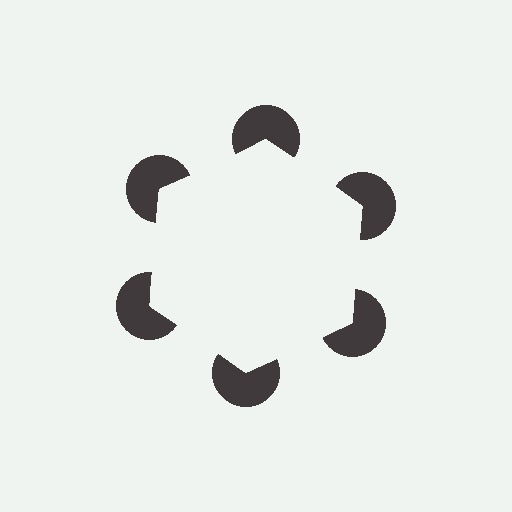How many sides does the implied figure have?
6 sides.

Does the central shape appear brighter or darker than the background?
It typically appears slightly brighter than the background, even though no actual brightness change is drawn.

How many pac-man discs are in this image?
There are 6 — one at each vertex of the illusory hexagon.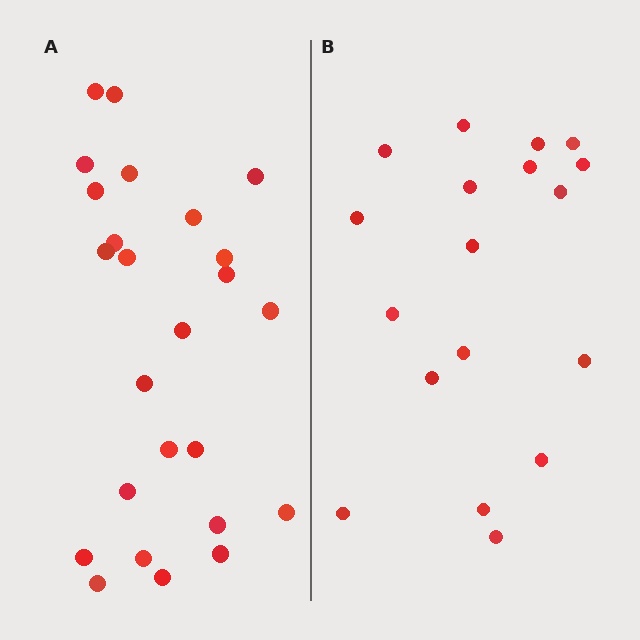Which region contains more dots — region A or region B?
Region A (the left region) has more dots.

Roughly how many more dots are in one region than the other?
Region A has roughly 8 or so more dots than region B.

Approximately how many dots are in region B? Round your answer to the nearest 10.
About 20 dots. (The exact count is 18, which rounds to 20.)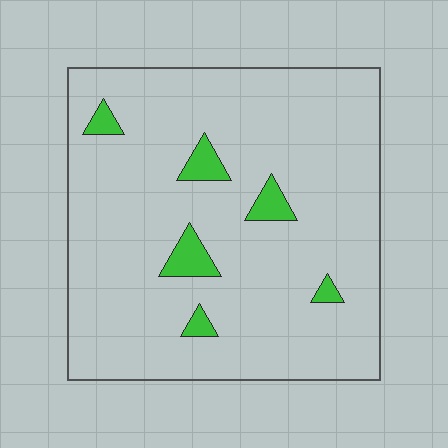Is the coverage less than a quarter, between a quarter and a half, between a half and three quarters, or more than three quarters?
Less than a quarter.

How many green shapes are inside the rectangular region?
6.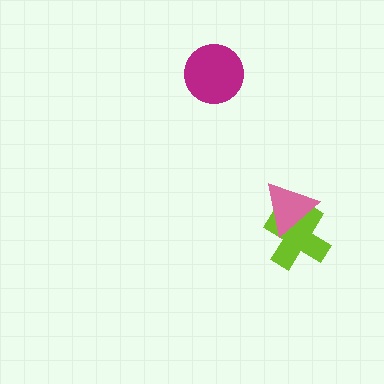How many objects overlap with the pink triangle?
1 object overlaps with the pink triangle.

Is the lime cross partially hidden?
Yes, it is partially covered by another shape.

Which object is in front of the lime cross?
The pink triangle is in front of the lime cross.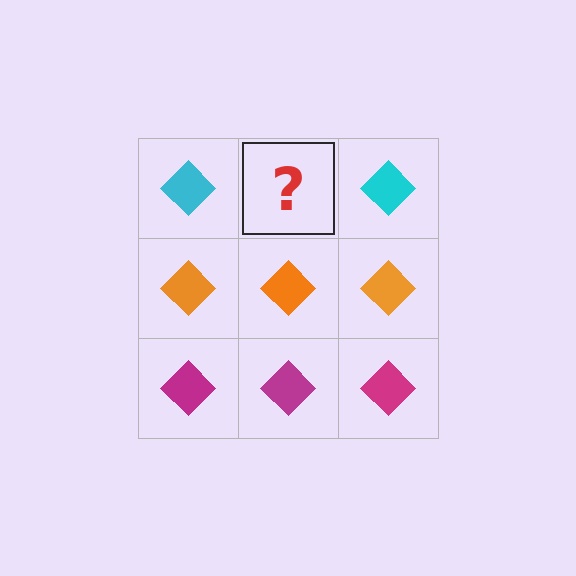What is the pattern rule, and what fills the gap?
The rule is that each row has a consistent color. The gap should be filled with a cyan diamond.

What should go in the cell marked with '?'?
The missing cell should contain a cyan diamond.